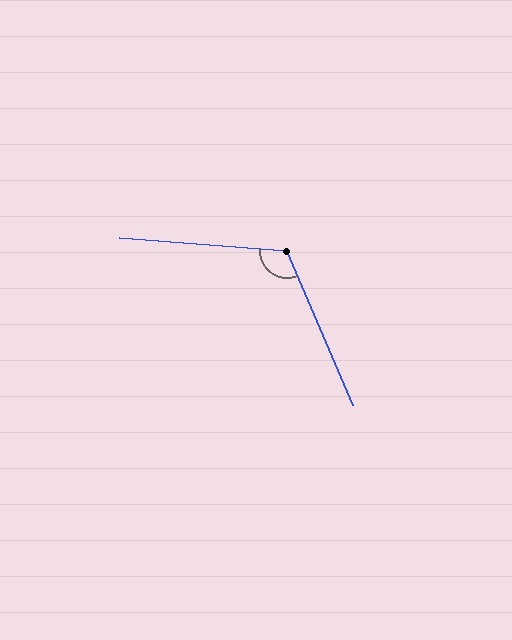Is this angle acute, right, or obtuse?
It is obtuse.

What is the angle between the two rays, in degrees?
Approximately 118 degrees.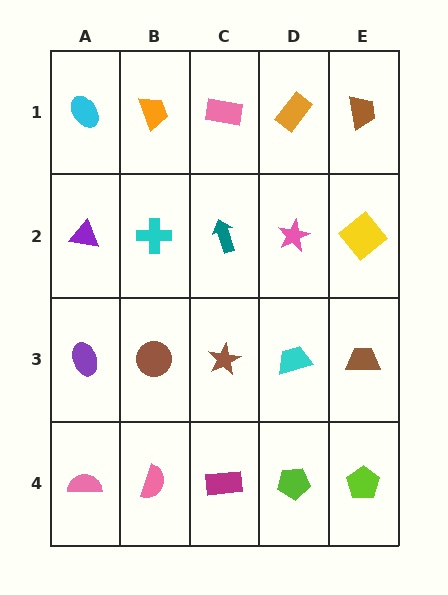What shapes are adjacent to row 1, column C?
A teal arrow (row 2, column C), an orange trapezoid (row 1, column B), an orange rectangle (row 1, column D).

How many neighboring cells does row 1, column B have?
3.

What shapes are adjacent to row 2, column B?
An orange trapezoid (row 1, column B), a brown circle (row 3, column B), a purple triangle (row 2, column A), a teal arrow (row 2, column C).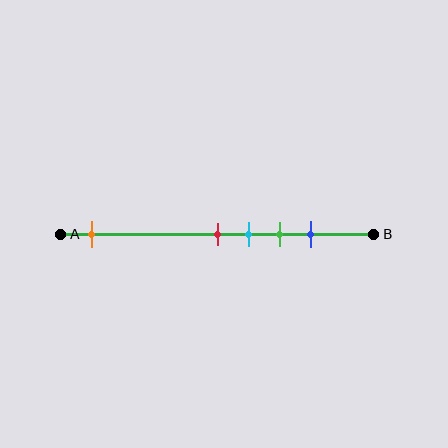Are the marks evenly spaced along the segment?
No, the marks are not evenly spaced.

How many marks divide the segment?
There are 5 marks dividing the segment.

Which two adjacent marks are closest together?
The red and cyan marks are the closest adjacent pair.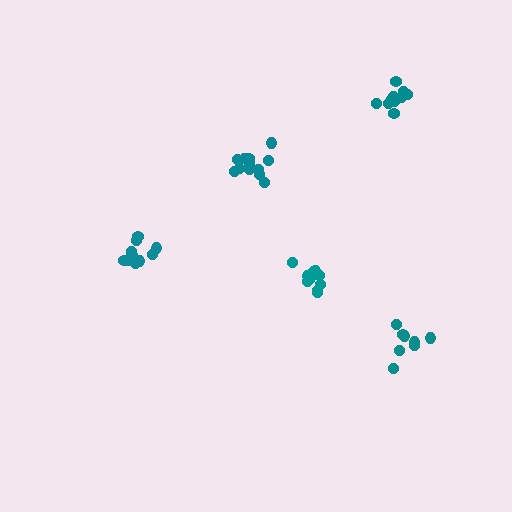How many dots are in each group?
Group 1: 11 dots, Group 2: 13 dots, Group 3: 10 dots, Group 4: 10 dots, Group 5: 8 dots (52 total).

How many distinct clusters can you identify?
There are 5 distinct clusters.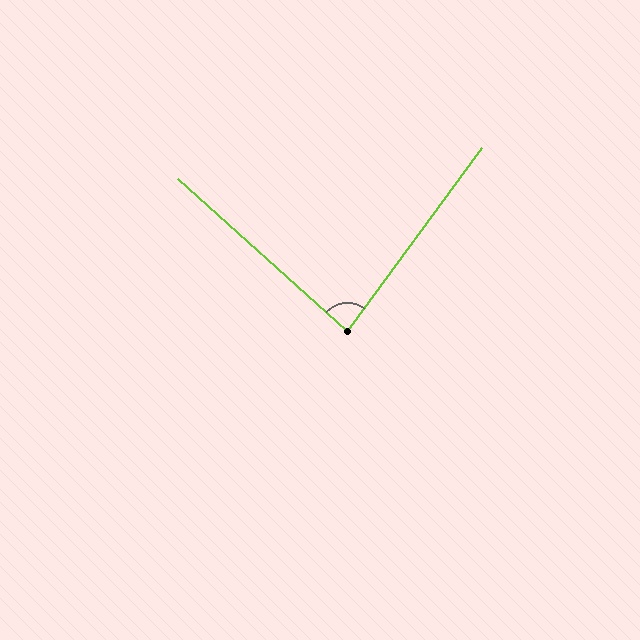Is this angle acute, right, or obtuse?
It is acute.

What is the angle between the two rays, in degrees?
Approximately 84 degrees.